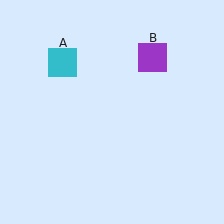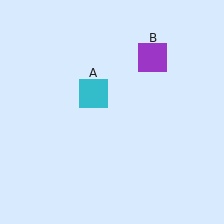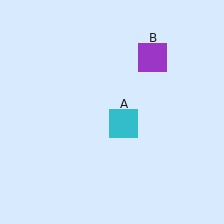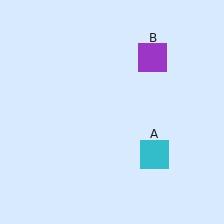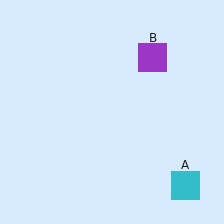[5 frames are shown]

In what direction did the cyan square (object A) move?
The cyan square (object A) moved down and to the right.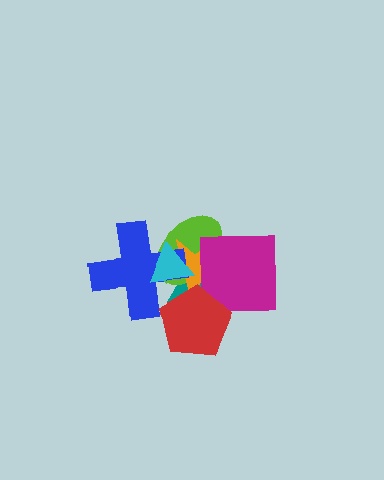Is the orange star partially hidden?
Yes, it is partially covered by another shape.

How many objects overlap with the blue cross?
5 objects overlap with the blue cross.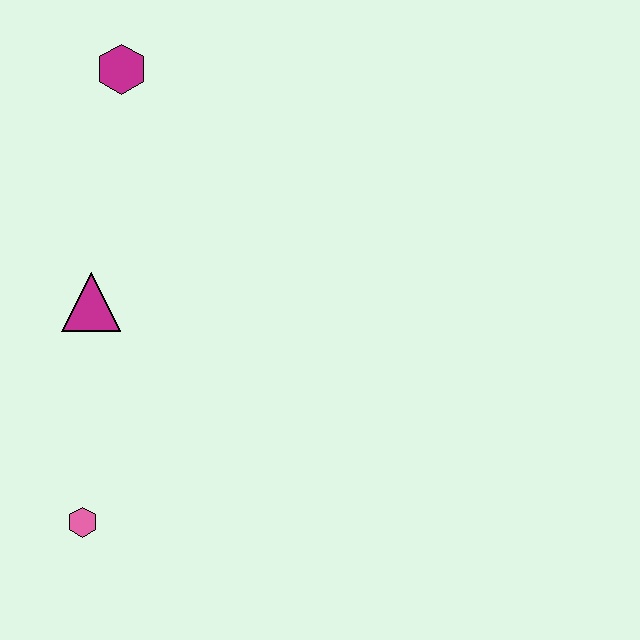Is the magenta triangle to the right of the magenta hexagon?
No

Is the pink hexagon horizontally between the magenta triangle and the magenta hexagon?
No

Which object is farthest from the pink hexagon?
The magenta hexagon is farthest from the pink hexagon.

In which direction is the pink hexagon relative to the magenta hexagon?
The pink hexagon is below the magenta hexagon.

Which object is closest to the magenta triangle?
The pink hexagon is closest to the magenta triangle.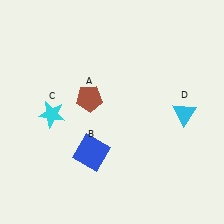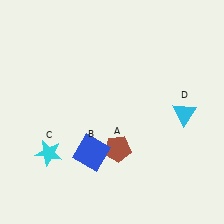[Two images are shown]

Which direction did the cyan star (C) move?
The cyan star (C) moved down.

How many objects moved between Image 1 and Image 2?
2 objects moved between the two images.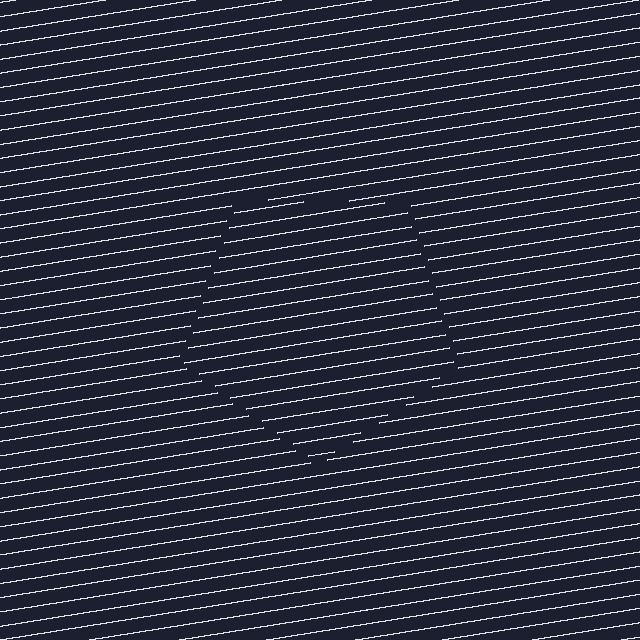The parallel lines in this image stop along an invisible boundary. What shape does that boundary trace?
An illusory pentagon. The interior of the shape contains the same grating, shifted by half a period — the contour is defined by the phase discontinuity where line-ends from the inner and outer gratings abut.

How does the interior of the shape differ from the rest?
The interior of the shape contains the same grating, shifted by half a period — the contour is defined by the phase discontinuity where line-ends from the inner and outer gratings abut.